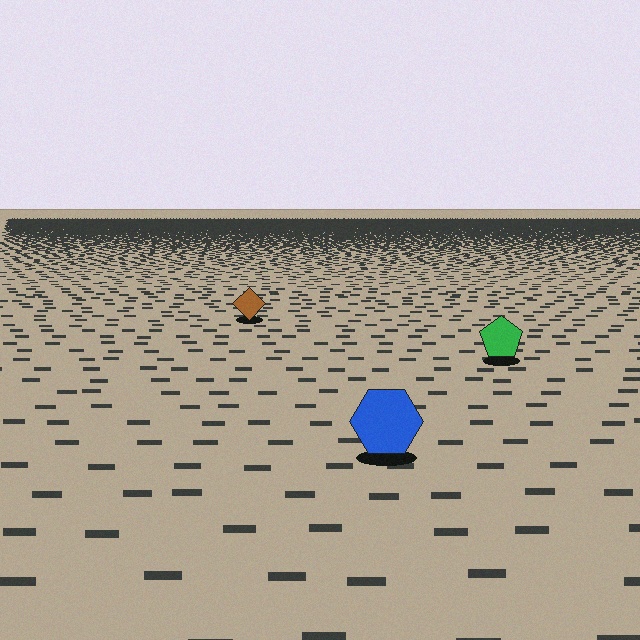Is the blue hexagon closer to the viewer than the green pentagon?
Yes. The blue hexagon is closer — you can tell from the texture gradient: the ground texture is coarser near it.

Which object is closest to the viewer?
The blue hexagon is closest. The texture marks near it are larger and more spread out.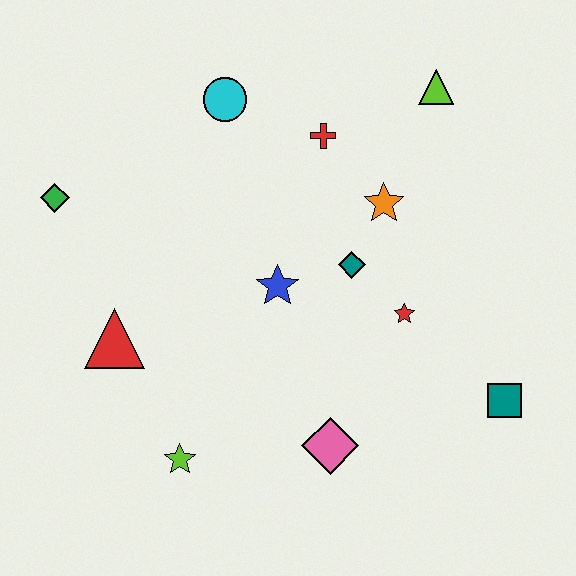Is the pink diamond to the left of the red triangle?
No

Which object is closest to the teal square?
The red star is closest to the teal square.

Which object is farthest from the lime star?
The lime triangle is farthest from the lime star.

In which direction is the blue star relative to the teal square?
The blue star is to the left of the teal square.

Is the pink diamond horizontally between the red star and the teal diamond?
No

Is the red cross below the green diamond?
No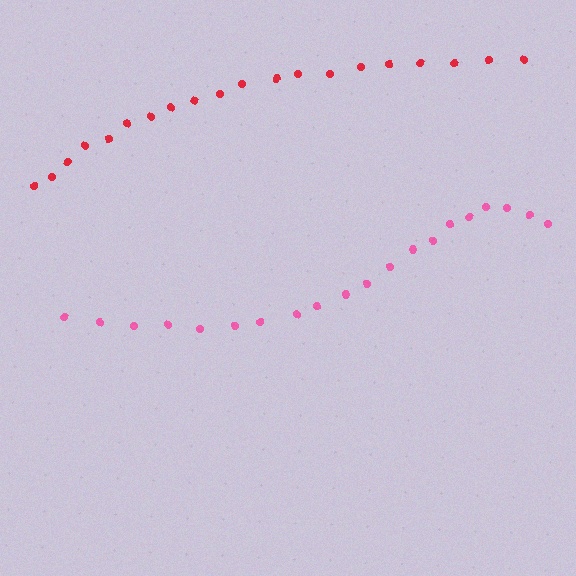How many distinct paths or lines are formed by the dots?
There are 2 distinct paths.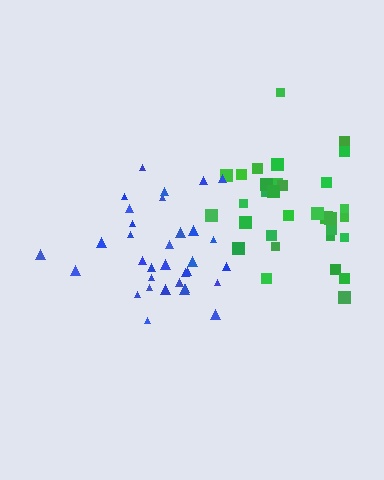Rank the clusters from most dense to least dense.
blue, green.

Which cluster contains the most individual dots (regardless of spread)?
Green (34).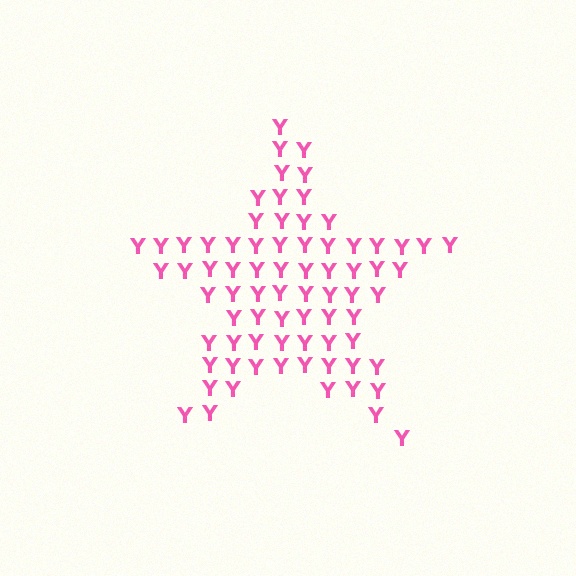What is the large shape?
The large shape is a star.